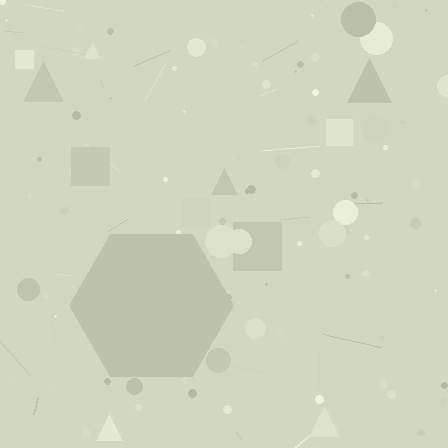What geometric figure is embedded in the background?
A hexagon is embedded in the background.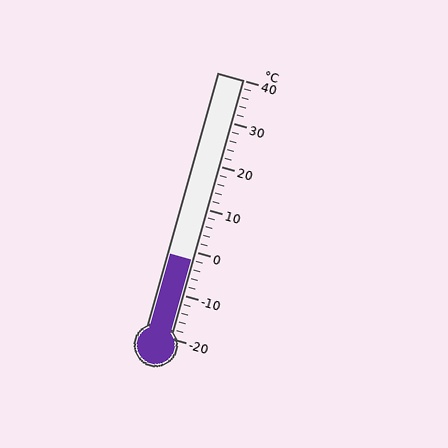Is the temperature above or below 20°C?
The temperature is below 20°C.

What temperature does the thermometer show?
The thermometer shows approximately -2°C.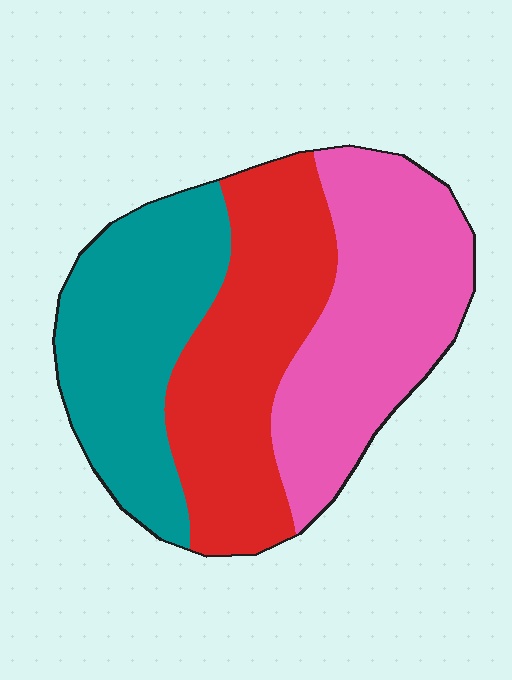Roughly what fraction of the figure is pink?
Pink takes up about three eighths (3/8) of the figure.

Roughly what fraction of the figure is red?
Red covers about 35% of the figure.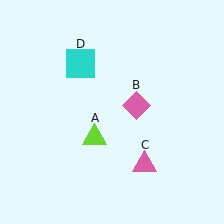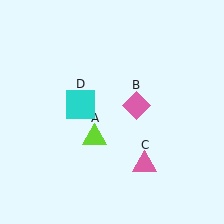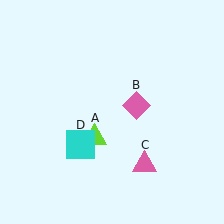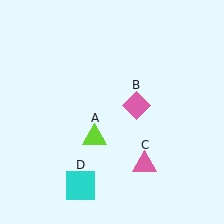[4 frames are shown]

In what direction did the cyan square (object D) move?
The cyan square (object D) moved down.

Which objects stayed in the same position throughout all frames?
Lime triangle (object A) and pink diamond (object B) and pink triangle (object C) remained stationary.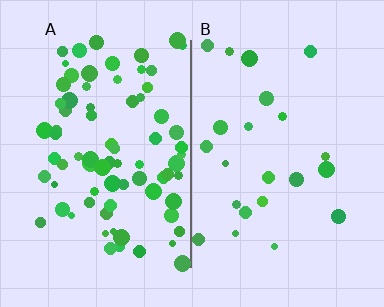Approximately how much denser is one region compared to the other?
Approximately 3.5× — region A over region B.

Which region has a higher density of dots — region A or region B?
A (the left).